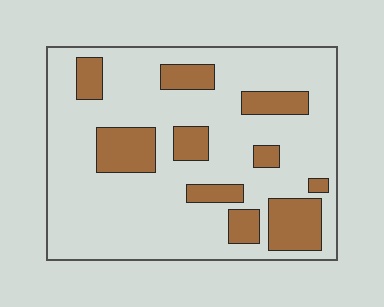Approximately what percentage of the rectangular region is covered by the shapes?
Approximately 25%.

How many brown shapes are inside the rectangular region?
10.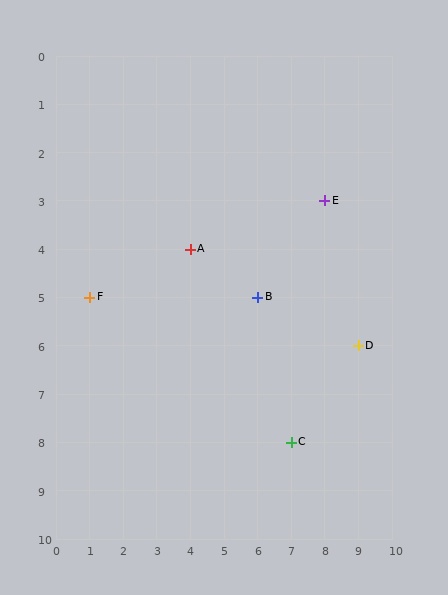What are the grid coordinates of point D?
Point D is at grid coordinates (9, 6).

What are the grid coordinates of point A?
Point A is at grid coordinates (4, 4).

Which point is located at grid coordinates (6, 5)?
Point B is at (6, 5).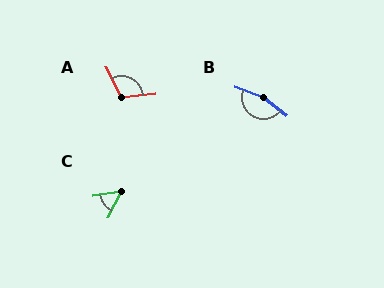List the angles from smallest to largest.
C (53°), A (111°), B (161°).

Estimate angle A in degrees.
Approximately 111 degrees.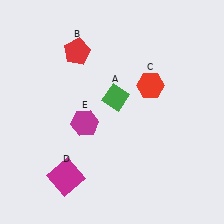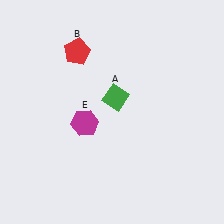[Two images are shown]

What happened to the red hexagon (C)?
The red hexagon (C) was removed in Image 2. It was in the top-right area of Image 1.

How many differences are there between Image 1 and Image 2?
There are 2 differences between the two images.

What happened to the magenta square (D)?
The magenta square (D) was removed in Image 2. It was in the bottom-left area of Image 1.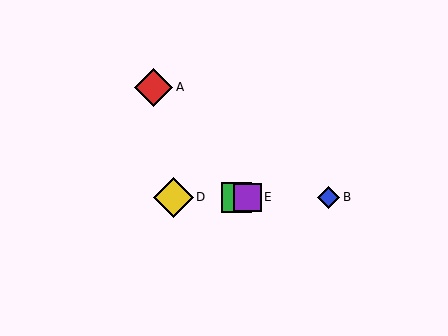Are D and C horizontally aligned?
Yes, both are at y≈197.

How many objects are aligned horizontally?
4 objects (B, C, D, E) are aligned horizontally.